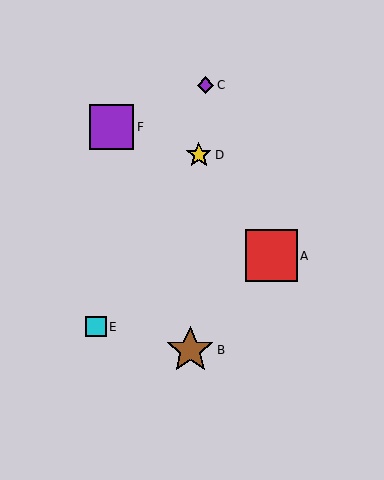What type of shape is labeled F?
Shape F is a purple square.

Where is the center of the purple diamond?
The center of the purple diamond is at (206, 85).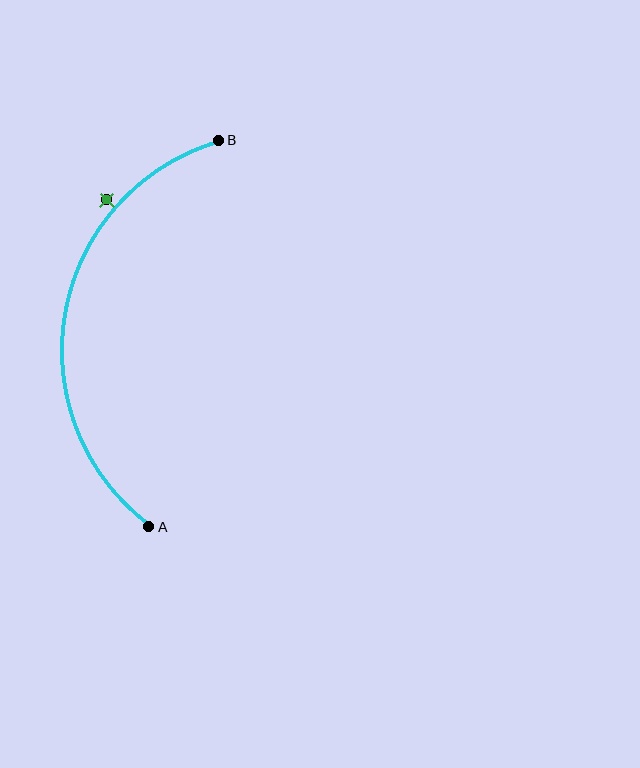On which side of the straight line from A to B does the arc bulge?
The arc bulges to the left of the straight line connecting A and B.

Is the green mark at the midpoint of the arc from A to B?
No — the green mark does not lie on the arc at all. It sits slightly outside the curve.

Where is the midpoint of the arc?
The arc midpoint is the point on the curve farthest from the straight line joining A and B. It sits to the left of that line.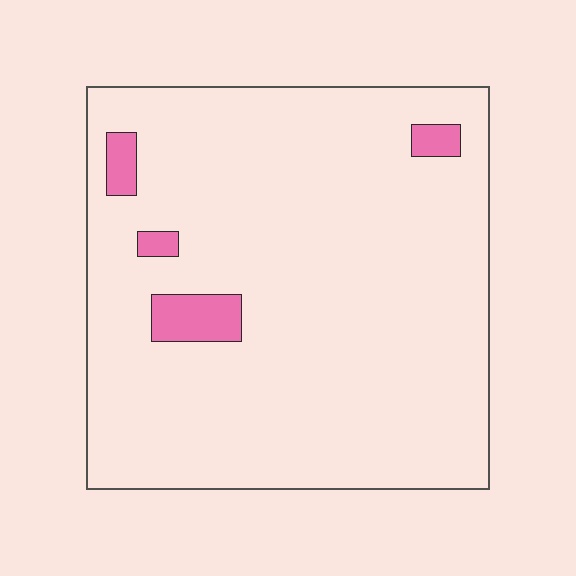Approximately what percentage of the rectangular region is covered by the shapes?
Approximately 5%.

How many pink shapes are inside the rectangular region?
4.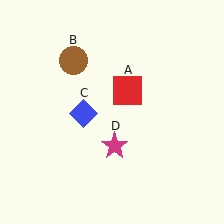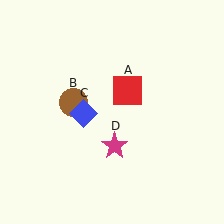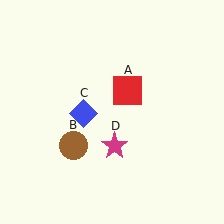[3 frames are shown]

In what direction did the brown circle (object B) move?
The brown circle (object B) moved down.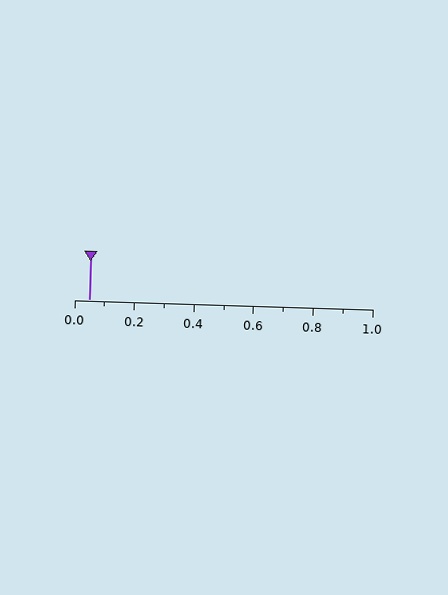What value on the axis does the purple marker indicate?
The marker indicates approximately 0.05.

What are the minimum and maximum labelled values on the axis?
The axis runs from 0.0 to 1.0.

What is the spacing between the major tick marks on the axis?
The major ticks are spaced 0.2 apart.